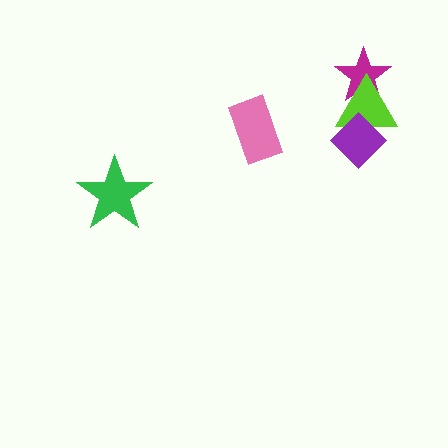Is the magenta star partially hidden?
Yes, it is partially covered by another shape.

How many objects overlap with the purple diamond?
1 object overlaps with the purple diamond.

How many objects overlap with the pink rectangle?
0 objects overlap with the pink rectangle.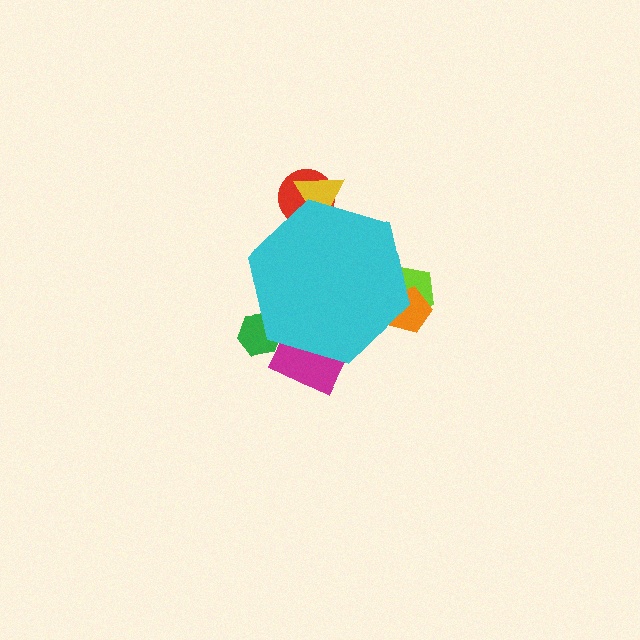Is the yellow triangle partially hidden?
Yes, the yellow triangle is partially hidden behind the cyan hexagon.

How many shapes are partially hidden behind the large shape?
6 shapes are partially hidden.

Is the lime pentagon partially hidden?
Yes, the lime pentagon is partially hidden behind the cyan hexagon.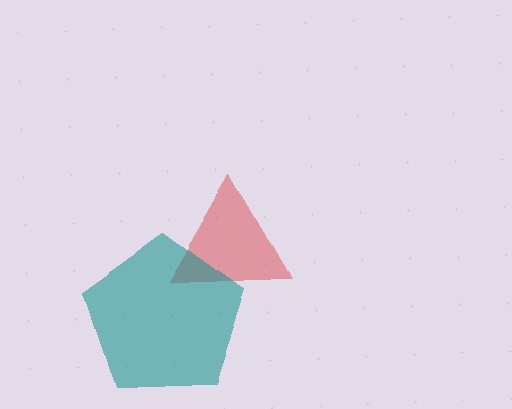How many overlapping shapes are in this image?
There are 2 overlapping shapes in the image.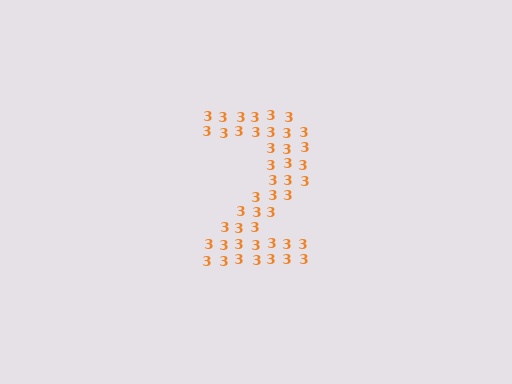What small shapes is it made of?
It is made of small digit 3's.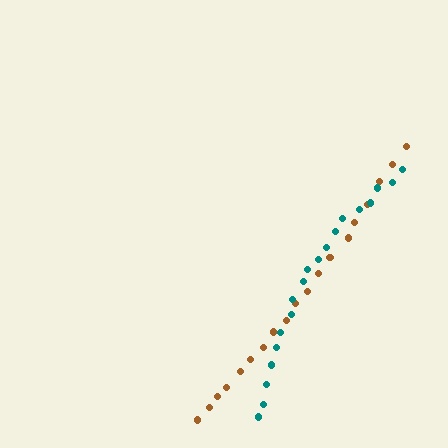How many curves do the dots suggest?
There are 2 distinct paths.